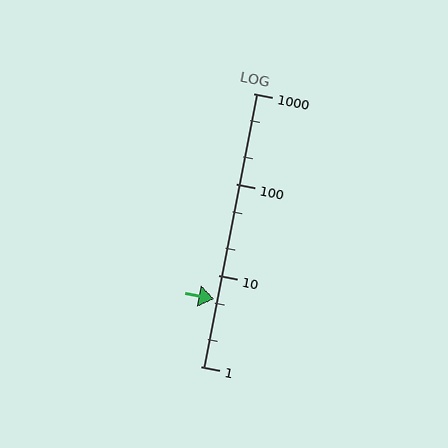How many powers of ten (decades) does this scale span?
The scale spans 3 decades, from 1 to 1000.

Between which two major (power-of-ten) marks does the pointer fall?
The pointer is between 1 and 10.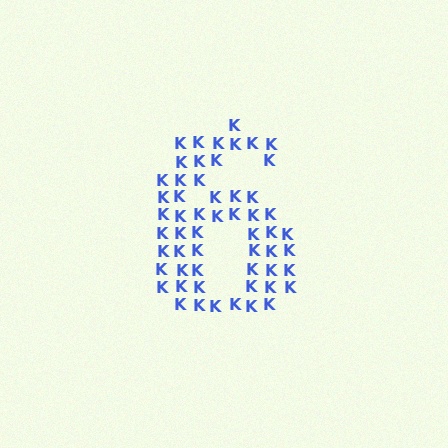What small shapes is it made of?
It is made of small letter K's.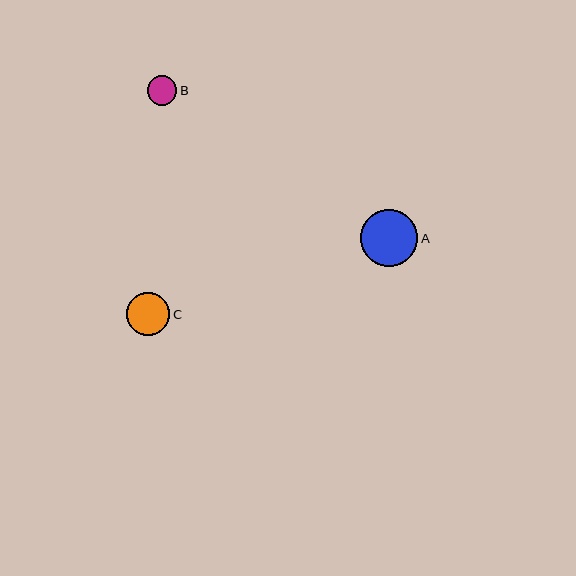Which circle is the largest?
Circle A is the largest with a size of approximately 57 pixels.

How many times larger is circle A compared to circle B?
Circle A is approximately 1.9 times the size of circle B.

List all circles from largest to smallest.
From largest to smallest: A, C, B.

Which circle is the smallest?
Circle B is the smallest with a size of approximately 30 pixels.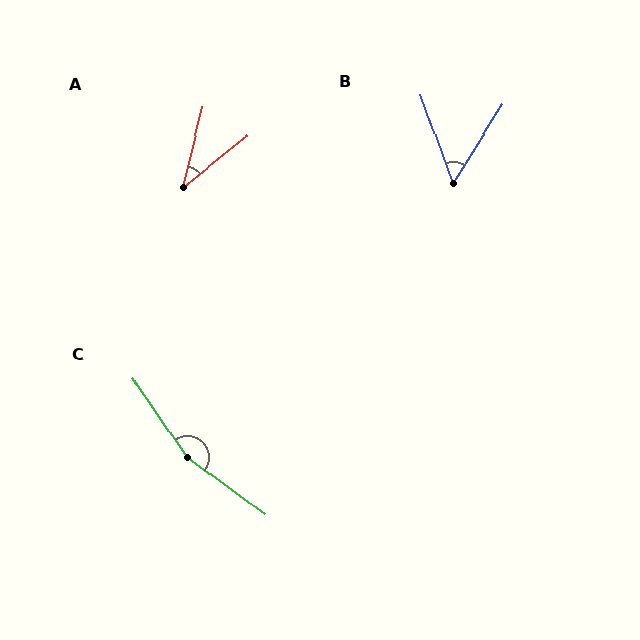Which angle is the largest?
C, at approximately 161 degrees.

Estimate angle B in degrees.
Approximately 52 degrees.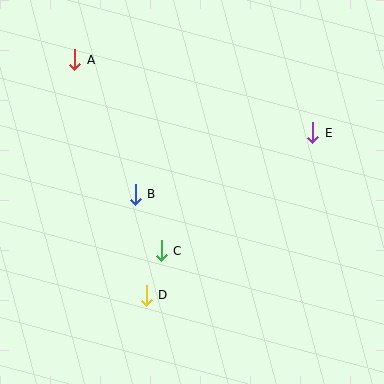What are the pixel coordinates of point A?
Point A is at (75, 60).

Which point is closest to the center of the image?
Point B at (135, 194) is closest to the center.